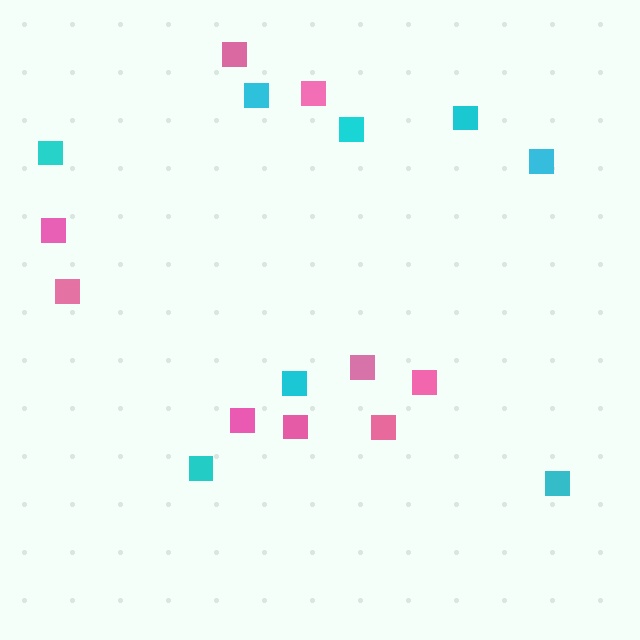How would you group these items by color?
There are 2 groups: one group of pink squares (9) and one group of cyan squares (8).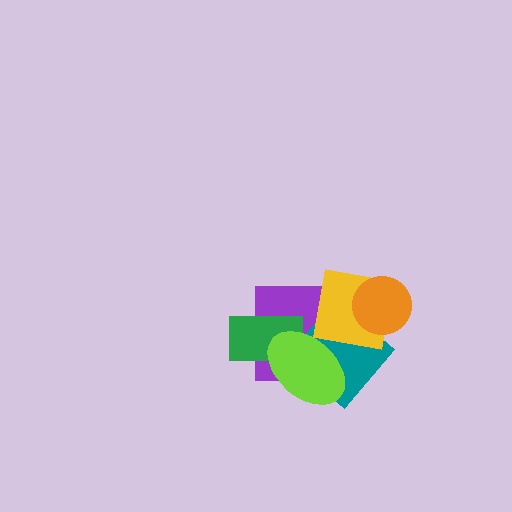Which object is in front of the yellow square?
The orange circle is in front of the yellow square.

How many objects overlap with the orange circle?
1 object overlaps with the orange circle.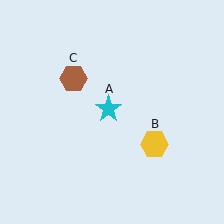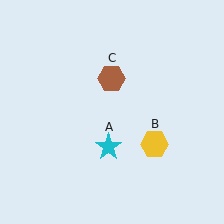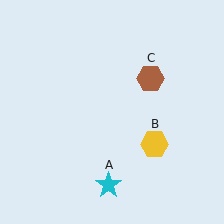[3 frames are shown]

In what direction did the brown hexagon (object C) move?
The brown hexagon (object C) moved right.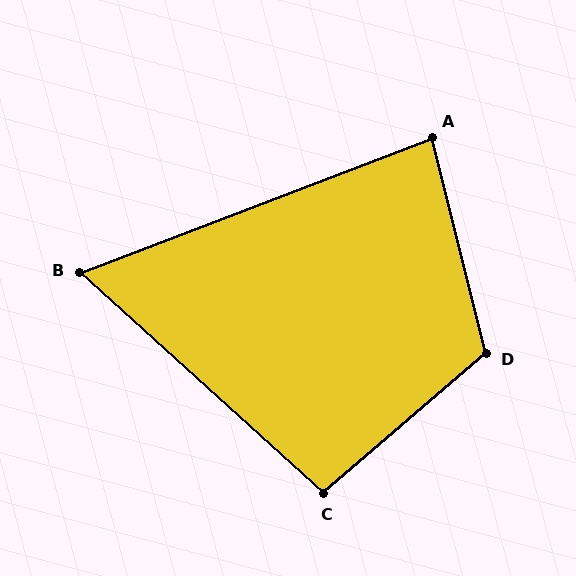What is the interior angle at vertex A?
Approximately 83 degrees (acute).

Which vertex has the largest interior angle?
D, at approximately 117 degrees.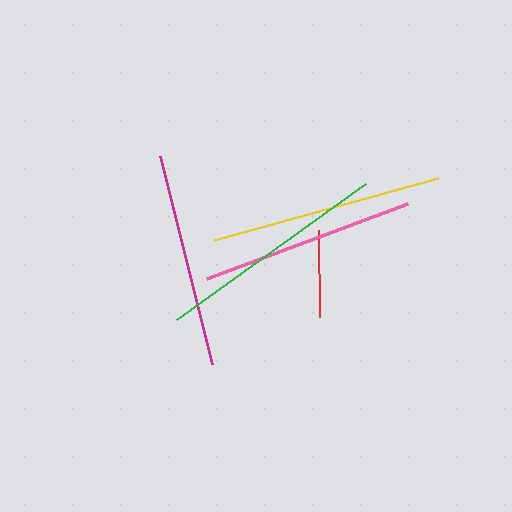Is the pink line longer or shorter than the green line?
The green line is longer than the pink line.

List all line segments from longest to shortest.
From longest to shortest: green, yellow, pink, magenta, red.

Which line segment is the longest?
The green line is the longest at approximately 233 pixels.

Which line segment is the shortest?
The red line is the shortest at approximately 87 pixels.